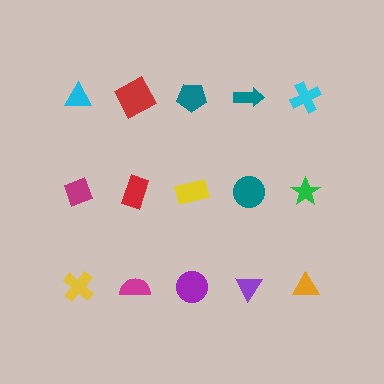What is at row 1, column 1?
A cyan triangle.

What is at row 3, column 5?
An orange triangle.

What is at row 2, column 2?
A red rectangle.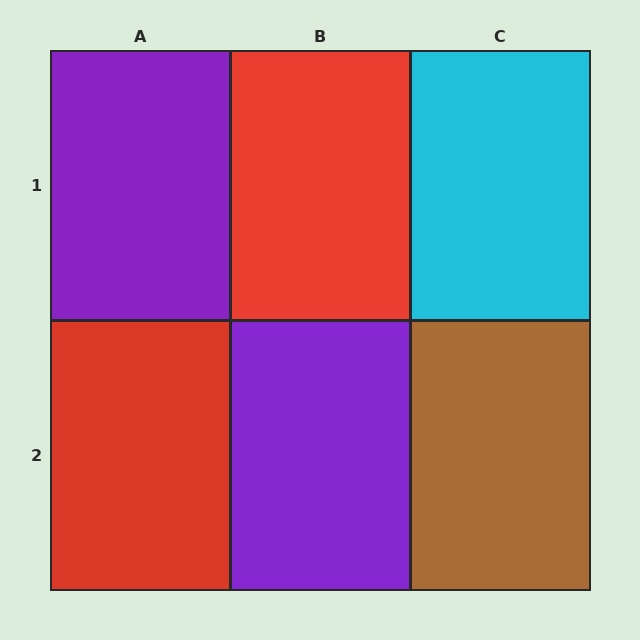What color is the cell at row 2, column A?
Red.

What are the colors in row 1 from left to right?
Purple, red, cyan.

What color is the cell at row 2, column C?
Brown.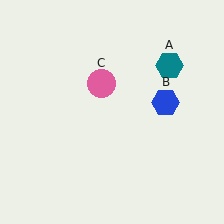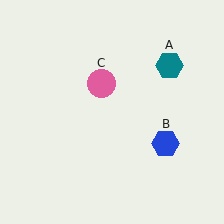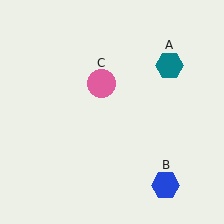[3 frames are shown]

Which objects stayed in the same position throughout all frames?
Teal hexagon (object A) and pink circle (object C) remained stationary.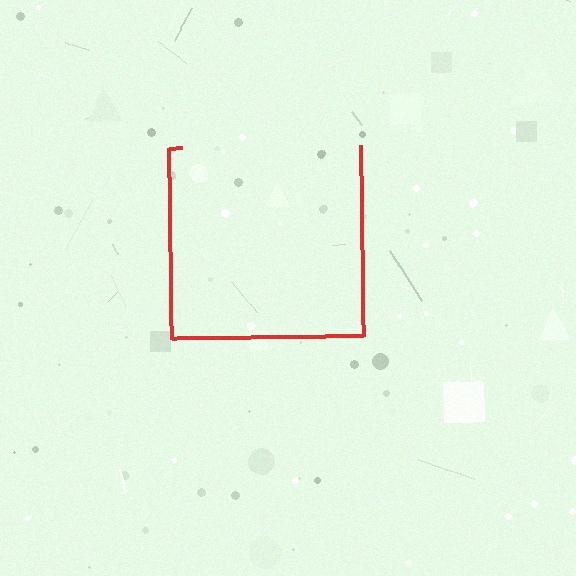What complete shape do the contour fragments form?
The contour fragments form a square.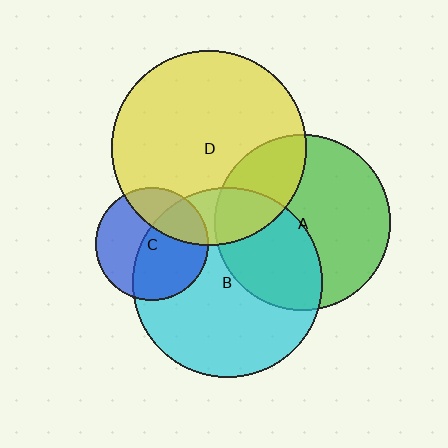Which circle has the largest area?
Circle D (yellow).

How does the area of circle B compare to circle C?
Approximately 2.8 times.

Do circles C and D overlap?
Yes.